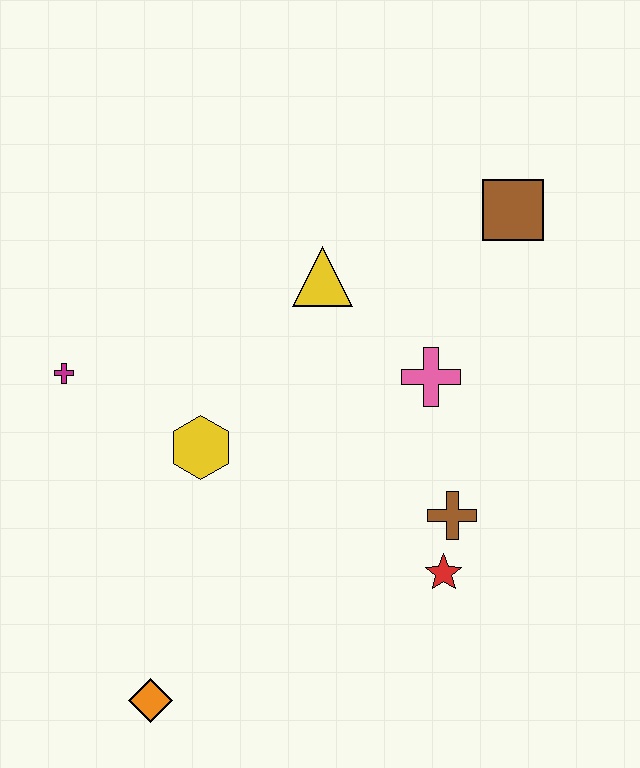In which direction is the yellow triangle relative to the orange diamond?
The yellow triangle is above the orange diamond.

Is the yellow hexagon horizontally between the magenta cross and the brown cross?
Yes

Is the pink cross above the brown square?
No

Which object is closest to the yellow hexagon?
The magenta cross is closest to the yellow hexagon.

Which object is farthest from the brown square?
The orange diamond is farthest from the brown square.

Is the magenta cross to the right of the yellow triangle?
No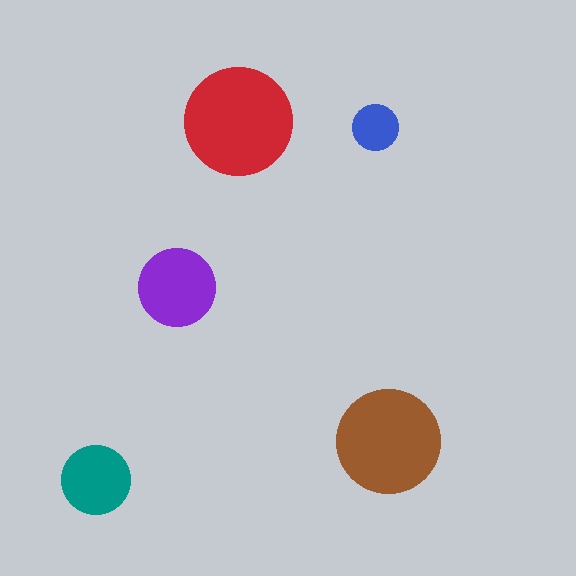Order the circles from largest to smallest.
the red one, the brown one, the purple one, the teal one, the blue one.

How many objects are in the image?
There are 5 objects in the image.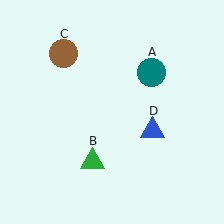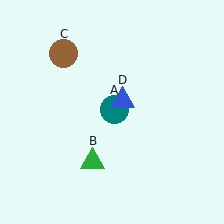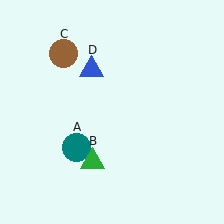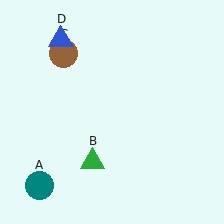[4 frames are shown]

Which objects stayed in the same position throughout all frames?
Green triangle (object B) and brown circle (object C) remained stationary.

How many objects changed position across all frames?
2 objects changed position: teal circle (object A), blue triangle (object D).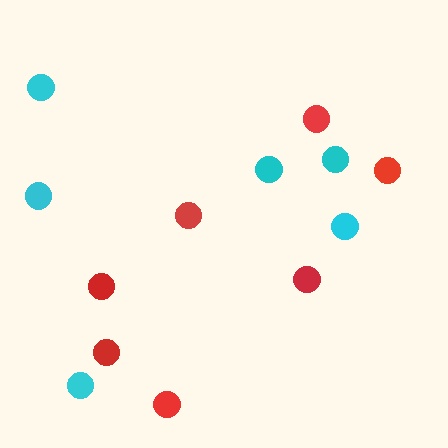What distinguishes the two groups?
There are 2 groups: one group of cyan circles (6) and one group of red circles (7).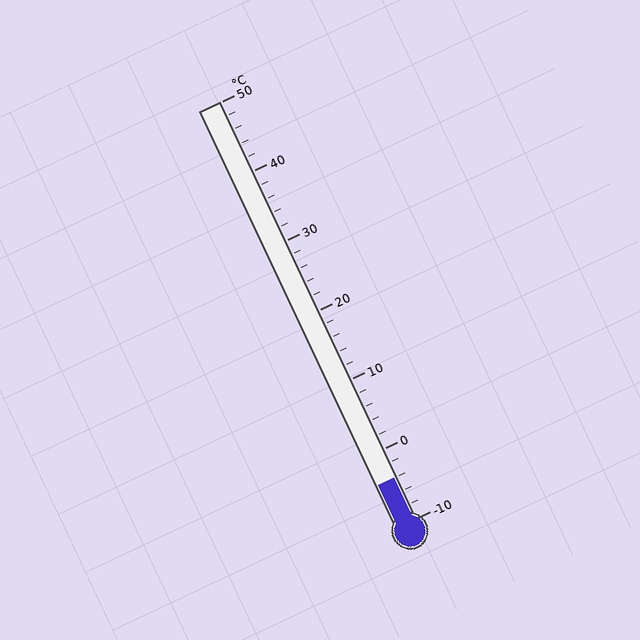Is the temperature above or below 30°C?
The temperature is below 30°C.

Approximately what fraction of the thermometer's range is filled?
The thermometer is filled to approximately 10% of its range.